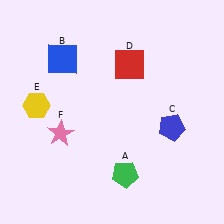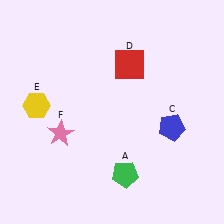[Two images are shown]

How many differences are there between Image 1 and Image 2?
There is 1 difference between the two images.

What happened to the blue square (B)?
The blue square (B) was removed in Image 2. It was in the top-left area of Image 1.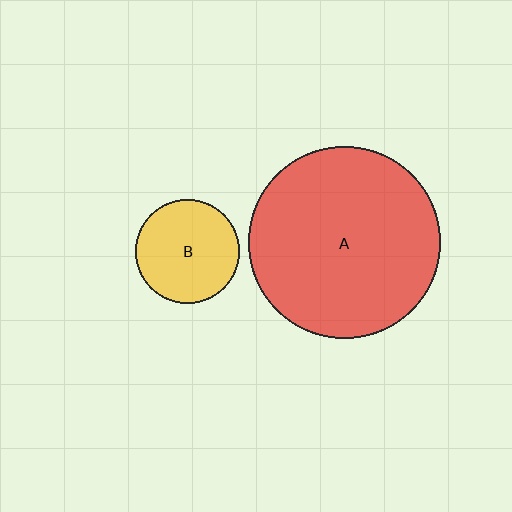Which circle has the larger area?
Circle A (red).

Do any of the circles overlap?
No, none of the circles overlap.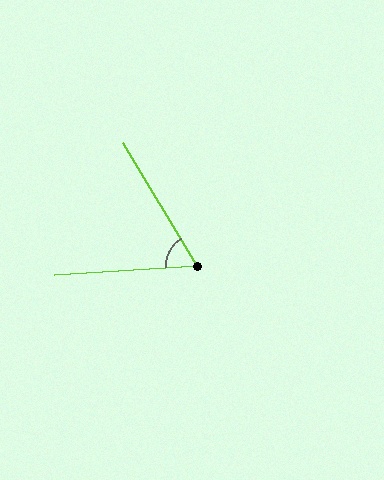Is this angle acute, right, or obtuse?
It is acute.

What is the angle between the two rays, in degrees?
Approximately 63 degrees.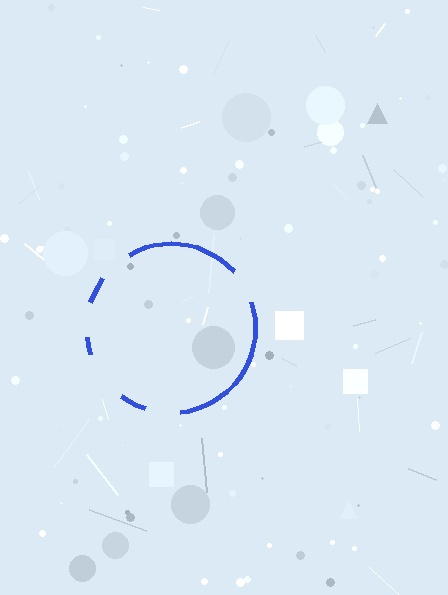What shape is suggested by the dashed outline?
The dashed outline suggests a circle.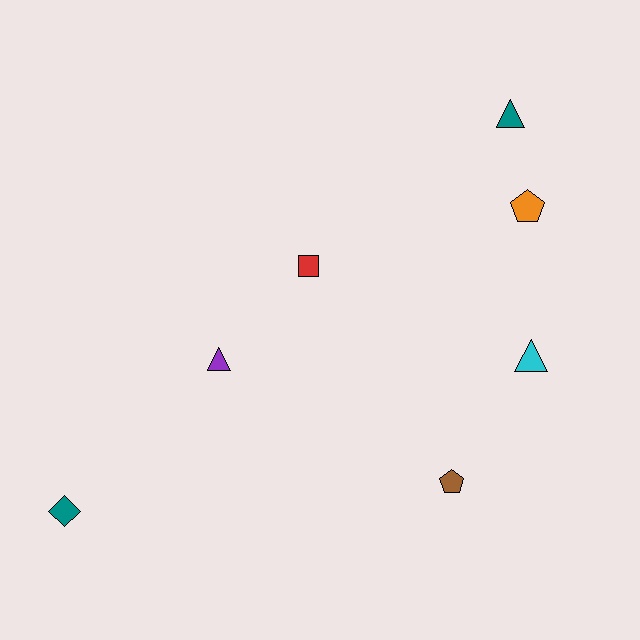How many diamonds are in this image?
There is 1 diamond.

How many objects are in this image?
There are 7 objects.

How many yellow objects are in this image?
There are no yellow objects.